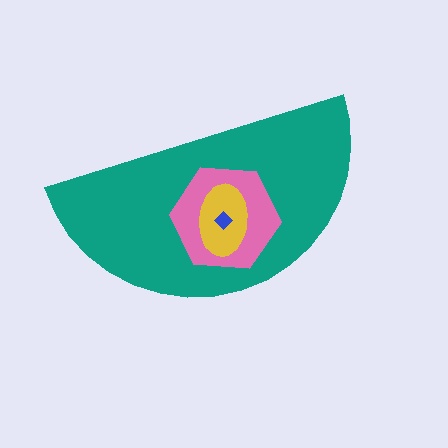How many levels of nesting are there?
4.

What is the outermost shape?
The teal semicircle.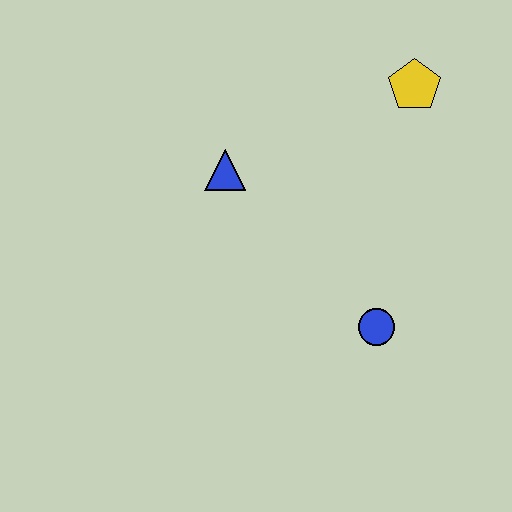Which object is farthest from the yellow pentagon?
The blue circle is farthest from the yellow pentagon.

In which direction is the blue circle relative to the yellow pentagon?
The blue circle is below the yellow pentagon.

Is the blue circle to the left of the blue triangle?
No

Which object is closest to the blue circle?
The blue triangle is closest to the blue circle.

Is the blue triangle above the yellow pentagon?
No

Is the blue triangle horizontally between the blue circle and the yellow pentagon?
No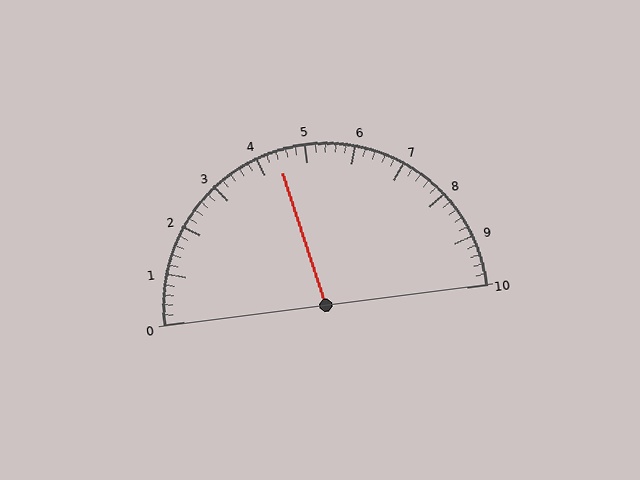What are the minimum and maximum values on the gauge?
The gauge ranges from 0 to 10.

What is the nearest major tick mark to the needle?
The nearest major tick mark is 4.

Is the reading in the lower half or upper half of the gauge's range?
The reading is in the lower half of the range (0 to 10).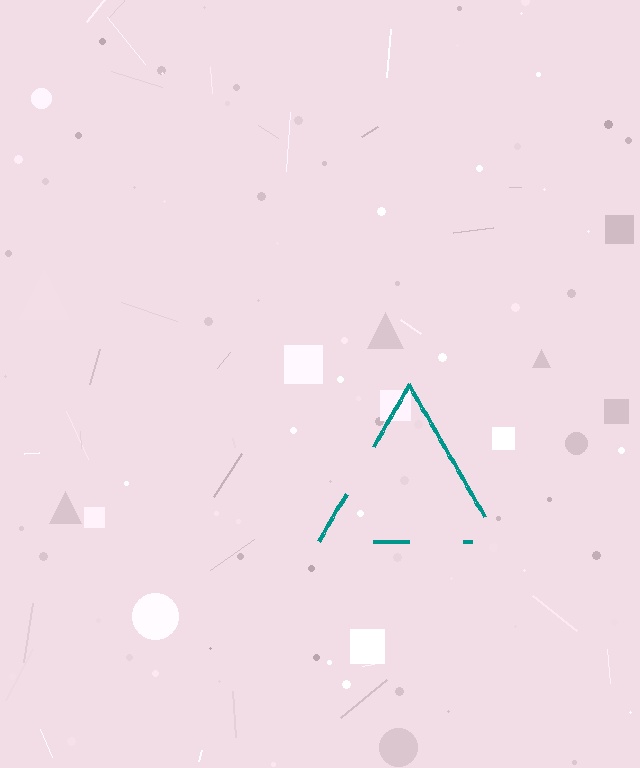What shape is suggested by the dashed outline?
The dashed outline suggests a triangle.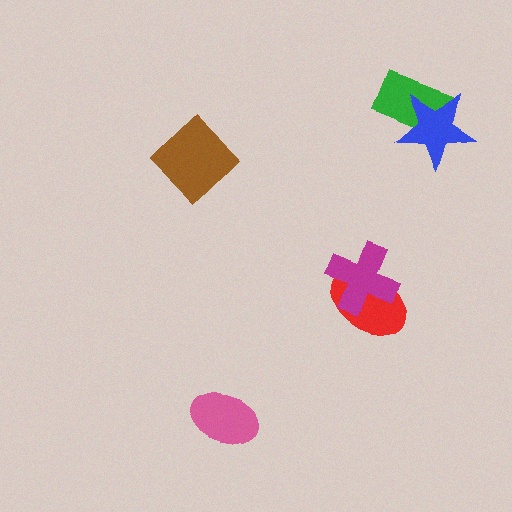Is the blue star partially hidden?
No, no other shape covers it.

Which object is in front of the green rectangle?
The blue star is in front of the green rectangle.